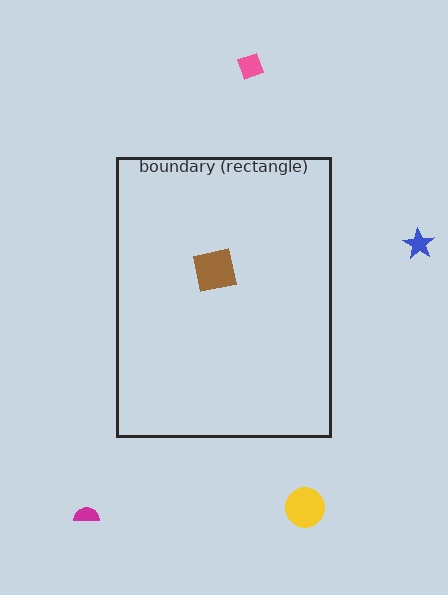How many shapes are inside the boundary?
1 inside, 4 outside.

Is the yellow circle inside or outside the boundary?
Outside.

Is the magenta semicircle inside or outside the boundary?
Outside.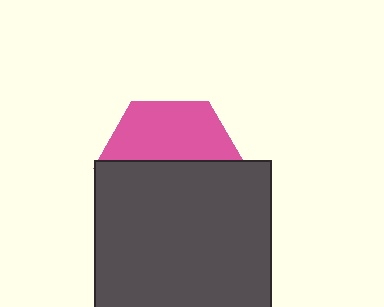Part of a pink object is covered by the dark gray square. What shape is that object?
It is a hexagon.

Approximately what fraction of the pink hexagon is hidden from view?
Roughly 59% of the pink hexagon is hidden behind the dark gray square.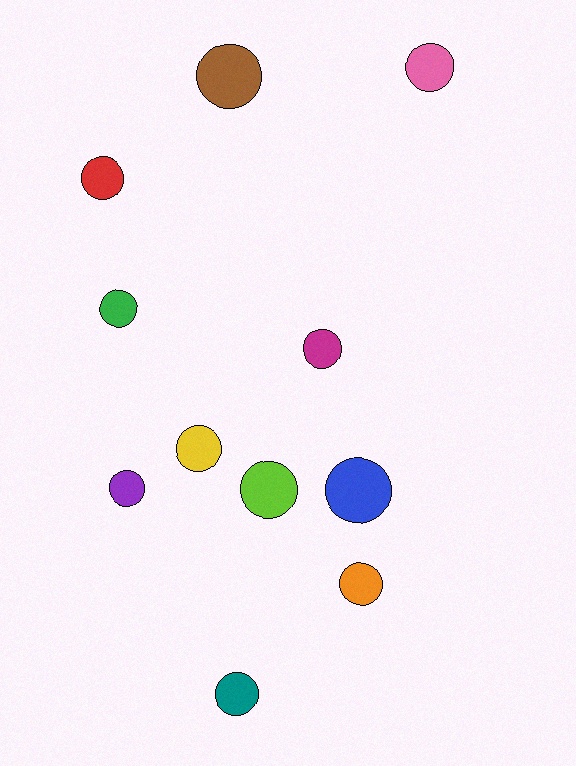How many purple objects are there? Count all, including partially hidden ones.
There is 1 purple object.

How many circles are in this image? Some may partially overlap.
There are 11 circles.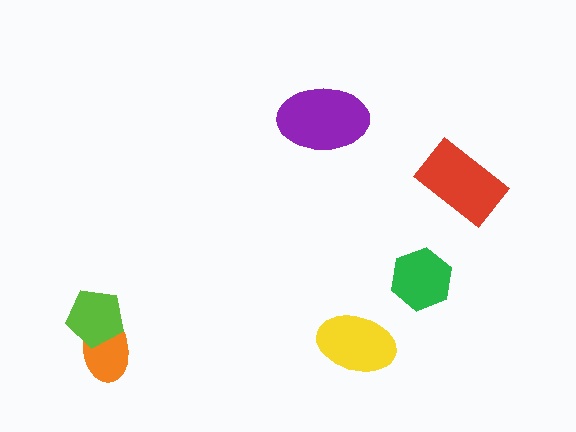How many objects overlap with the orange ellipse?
1 object overlaps with the orange ellipse.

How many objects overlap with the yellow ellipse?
0 objects overlap with the yellow ellipse.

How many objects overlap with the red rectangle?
0 objects overlap with the red rectangle.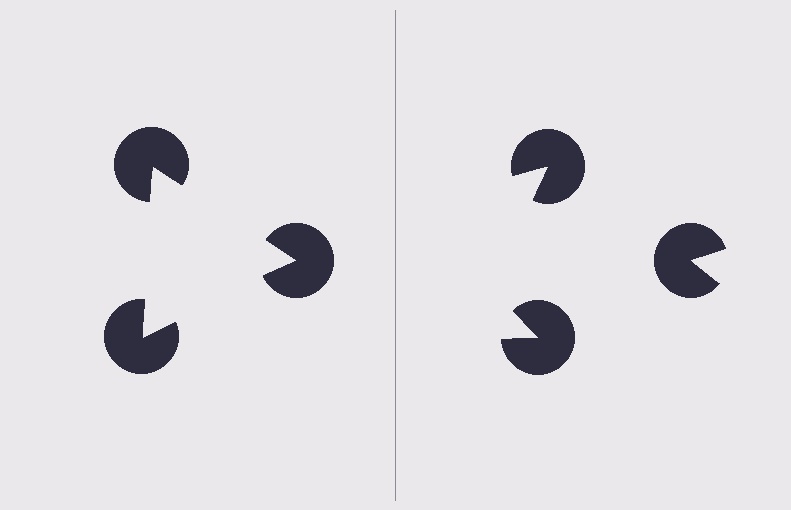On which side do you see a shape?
An illusory triangle appears on the left side. On the right side the wedge cuts are rotated, so no coherent shape forms.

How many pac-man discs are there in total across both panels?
6 — 3 on each side.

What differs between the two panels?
The pac-man discs are positioned identically on both sides; only the wedge orientations differ. On the left they align to a triangle; on the right they are misaligned.